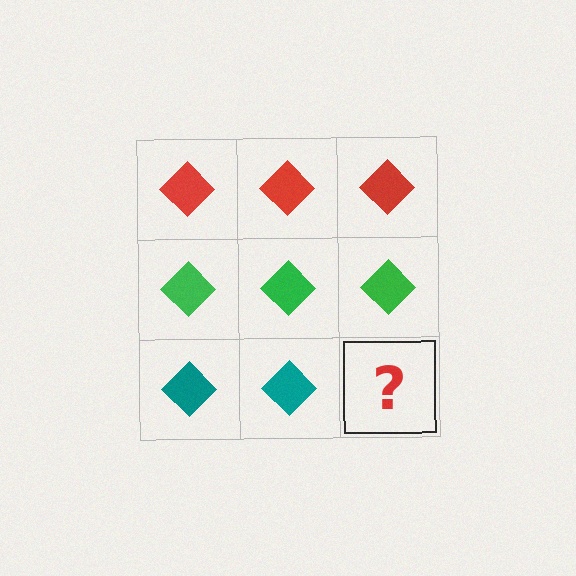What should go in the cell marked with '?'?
The missing cell should contain a teal diamond.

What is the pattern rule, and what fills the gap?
The rule is that each row has a consistent color. The gap should be filled with a teal diamond.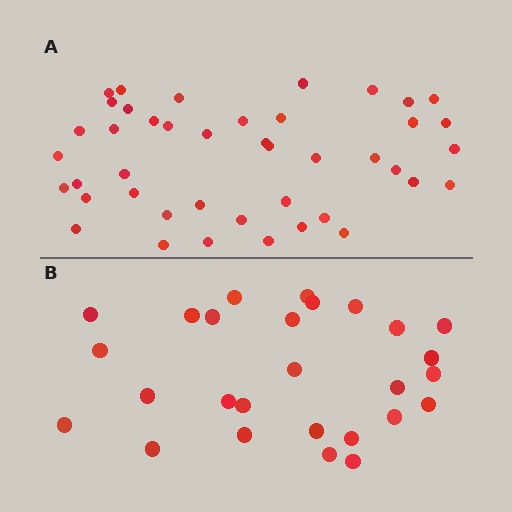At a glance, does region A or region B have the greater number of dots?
Region A (the top region) has more dots.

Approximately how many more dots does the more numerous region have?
Region A has approximately 15 more dots than region B.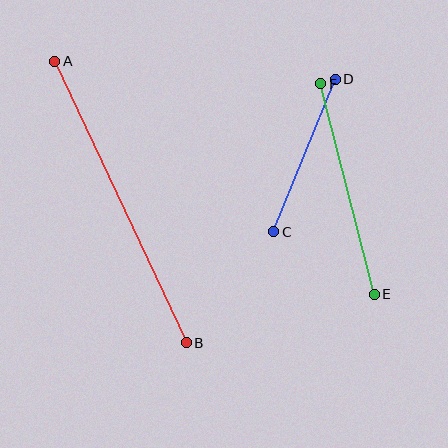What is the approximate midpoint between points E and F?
The midpoint is at approximately (347, 189) pixels.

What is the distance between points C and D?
The distance is approximately 164 pixels.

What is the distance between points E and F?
The distance is approximately 217 pixels.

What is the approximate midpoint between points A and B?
The midpoint is at approximately (121, 202) pixels.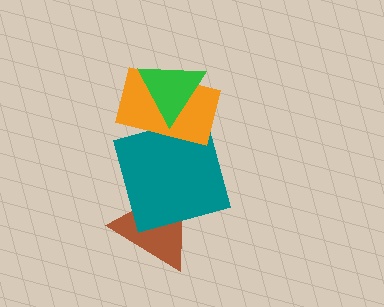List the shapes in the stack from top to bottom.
From top to bottom: the green triangle, the orange rectangle, the teal square, the brown triangle.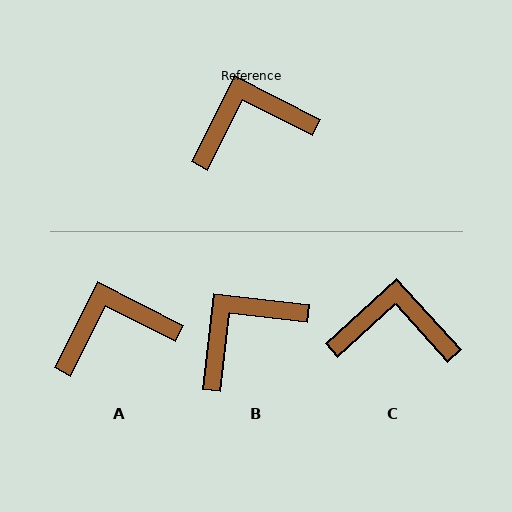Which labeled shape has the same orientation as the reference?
A.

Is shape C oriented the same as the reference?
No, it is off by about 21 degrees.